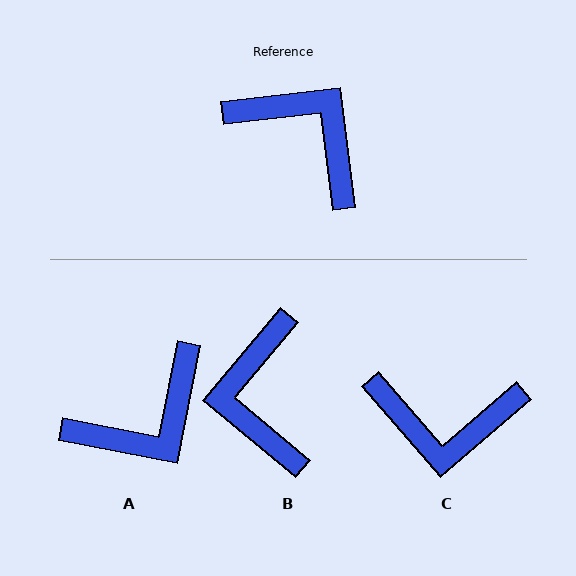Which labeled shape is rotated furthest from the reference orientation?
C, about 146 degrees away.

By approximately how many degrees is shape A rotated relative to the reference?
Approximately 108 degrees clockwise.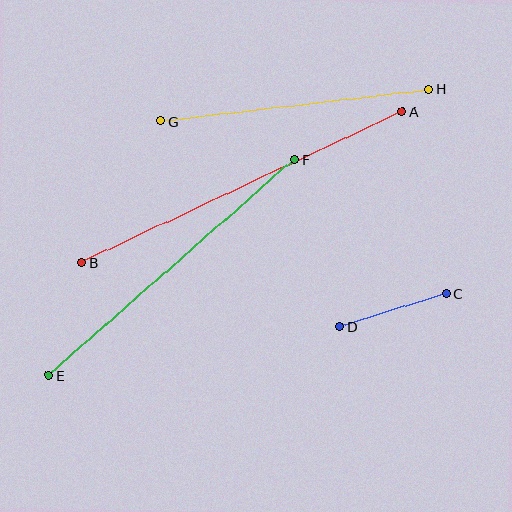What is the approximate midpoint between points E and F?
The midpoint is at approximately (172, 267) pixels.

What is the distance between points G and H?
The distance is approximately 269 pixels.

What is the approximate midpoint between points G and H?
The midpoint is at approximately (295, 105) pixels.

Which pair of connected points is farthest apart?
Points A and B are farthest apart.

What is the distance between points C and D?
The distance is approximately 112 pixels.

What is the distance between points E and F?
The distance is approximately 327 pixels.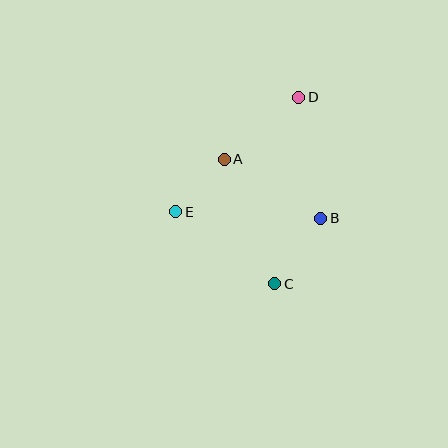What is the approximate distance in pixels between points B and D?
The distance between B and D is approximately 123 pixels.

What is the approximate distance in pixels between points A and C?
The distance between A and C is approximately 134 pixels.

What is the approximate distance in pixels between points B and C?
The distance between B and C is approximately 80 pixels.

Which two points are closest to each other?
Points A and E are closest to each other.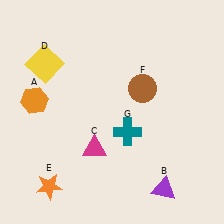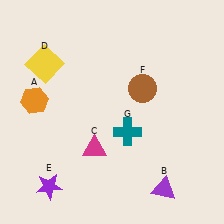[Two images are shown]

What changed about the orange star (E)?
In Image 1, E is orange. In Image 2, it changed to purple.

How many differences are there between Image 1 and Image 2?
There is 1 difference between the two images.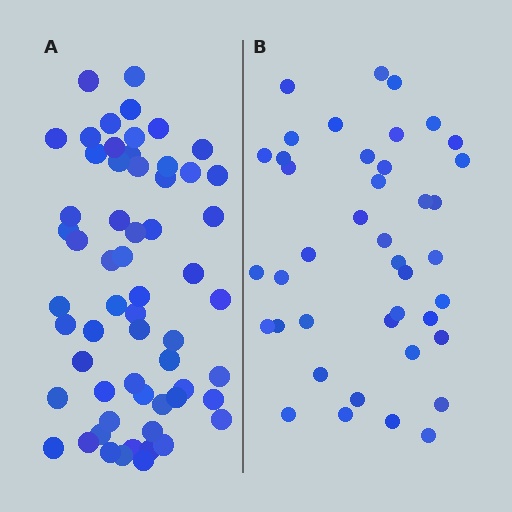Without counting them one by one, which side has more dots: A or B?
Region A (the left region) has more dots.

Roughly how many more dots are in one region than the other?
Region A has approximately 20 more dots than region B.